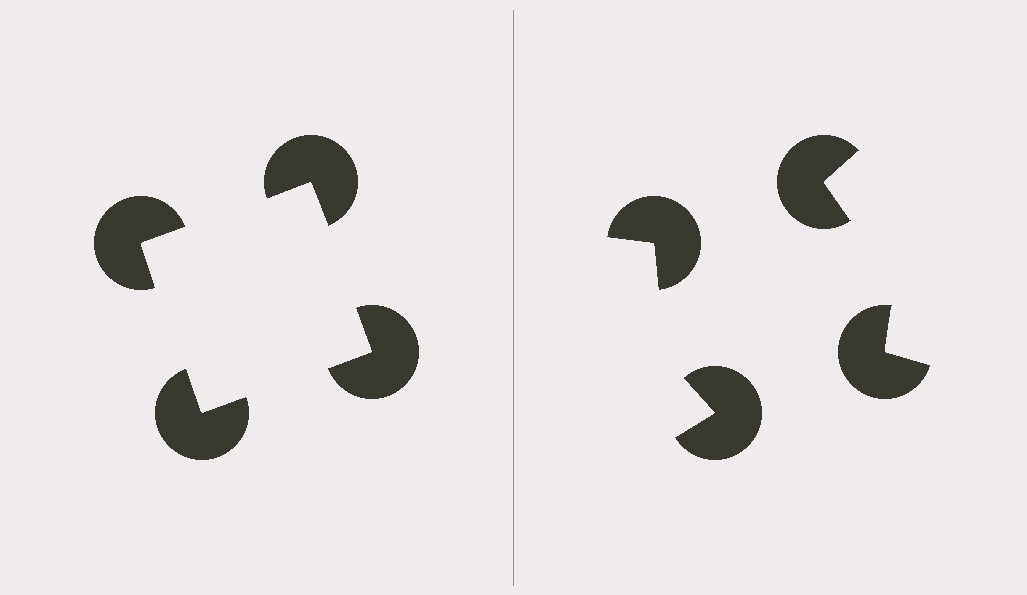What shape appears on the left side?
An illusory square.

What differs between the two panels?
The pac-man discs are positioned identically on both sides; only the wedge orientations differ. On the left they align to a square; on the right they are misaligned.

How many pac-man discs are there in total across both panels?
8 — 4 on each side.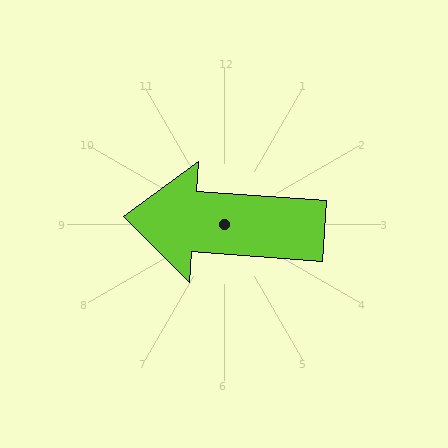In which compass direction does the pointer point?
West.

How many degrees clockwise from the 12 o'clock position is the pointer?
Approximately 274 degrees.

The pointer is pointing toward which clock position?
Roughly 9 o'clock.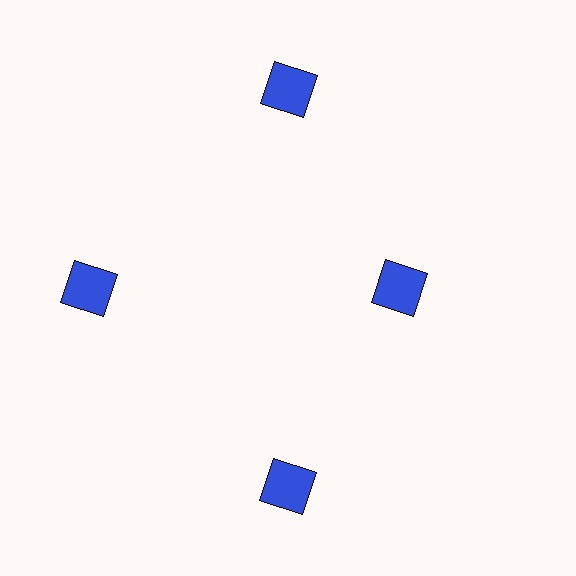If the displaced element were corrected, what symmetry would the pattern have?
It would have 4-fold rotational symmetry — the pattern would map onto itself every 90 degrees.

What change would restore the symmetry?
The symmetry would be restored by moving it outward, back onto the ring so that all 4 squares sit at equal angles and equal distance from the center.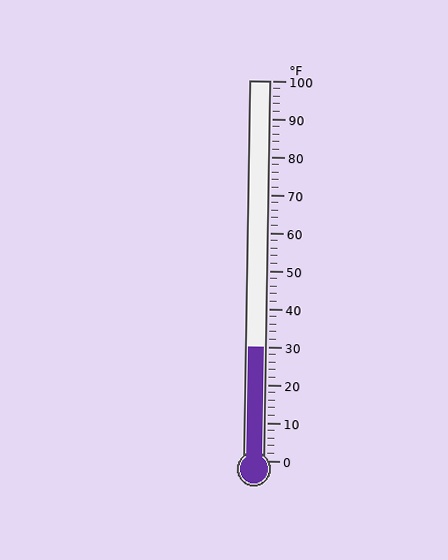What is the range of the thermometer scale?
The thermometer scale ranges from 0°F to 100°F.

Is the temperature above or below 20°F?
The temperature is above 20°F.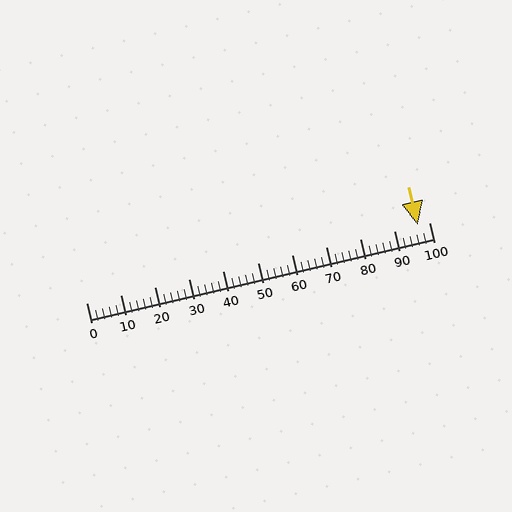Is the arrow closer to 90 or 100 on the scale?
The arrow is closer to 100.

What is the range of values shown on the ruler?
The ruler shows values from 0 to 100.